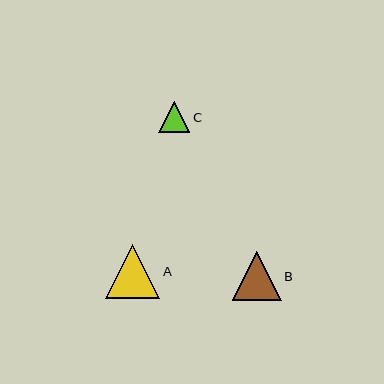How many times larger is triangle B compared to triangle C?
Triangle B is approximately 1.6 times the size of triangle C.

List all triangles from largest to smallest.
From largest to smallest: A, B, C.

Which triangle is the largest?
Triangle A is the largest with a size of approximately 54 pixels.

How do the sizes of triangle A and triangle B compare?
Triangle A and triangle B are approximately the same size.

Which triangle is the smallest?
Triangle C is the smallest with a size of approximately 31 pixels.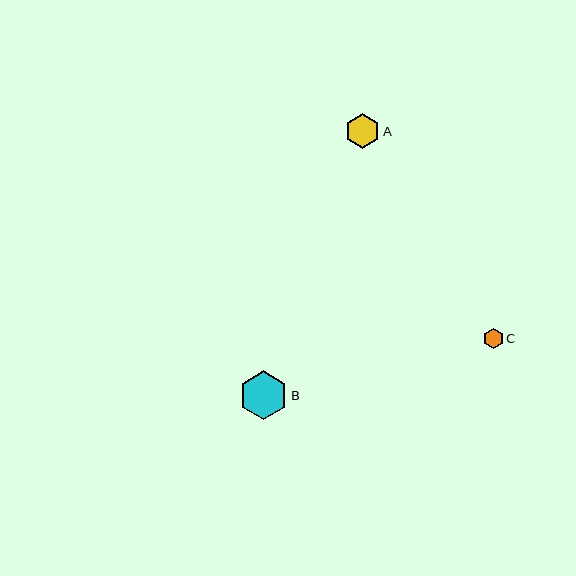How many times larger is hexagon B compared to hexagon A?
Hexagon B is approximately 1.4 times the size of hexagon A.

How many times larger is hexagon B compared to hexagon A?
Hexagon B is approximately 1.4 times the size of hexagon A.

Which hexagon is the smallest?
Hexagon C is the smallest with a size of approximately 20 pixels.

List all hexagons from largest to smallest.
From largest to smallest: B, A, C.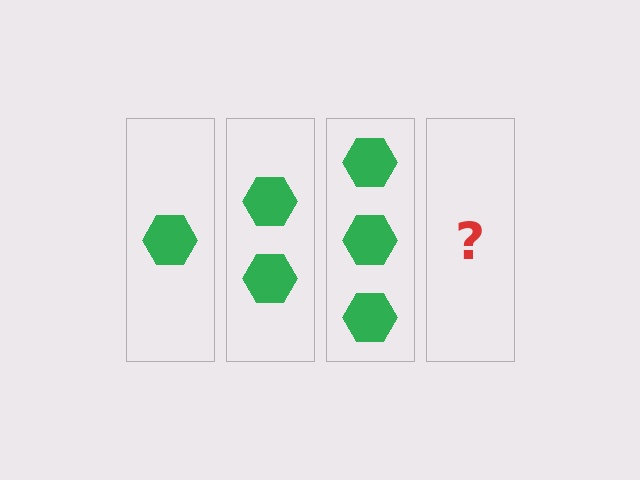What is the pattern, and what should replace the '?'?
The pattern is that each step adds one more hexagon. The '?' should be 4 hexagons.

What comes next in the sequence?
The next element should be 4 hexagons.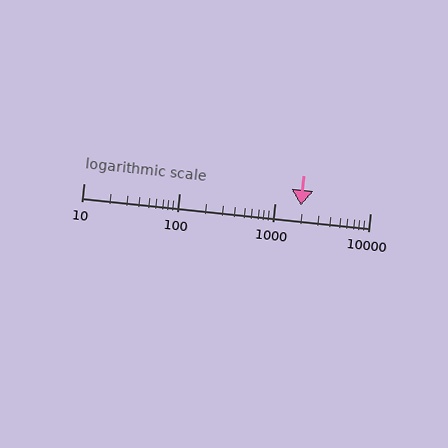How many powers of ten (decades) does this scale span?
The scale spans 3 decades, from 10 to 10000.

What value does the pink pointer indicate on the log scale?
The pointer indicates approximately 1900.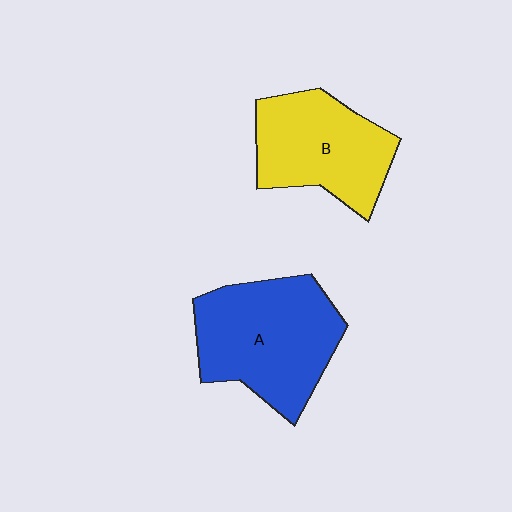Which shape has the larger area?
Shape A (blue).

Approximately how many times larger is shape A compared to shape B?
Approximately 1.2 times.